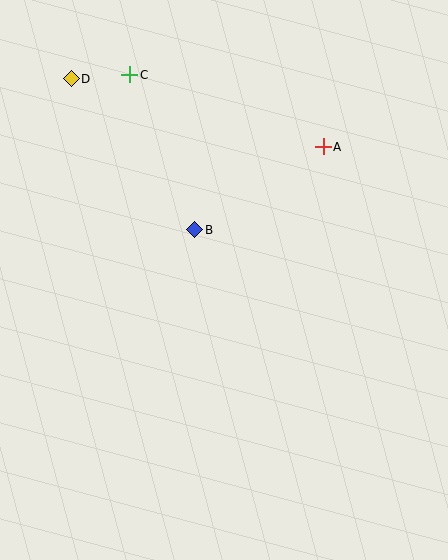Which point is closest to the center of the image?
Point B at (195, 230) is closest to the center.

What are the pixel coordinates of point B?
Point B is at (195, 230).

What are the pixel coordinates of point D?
Point D is at (71, 79).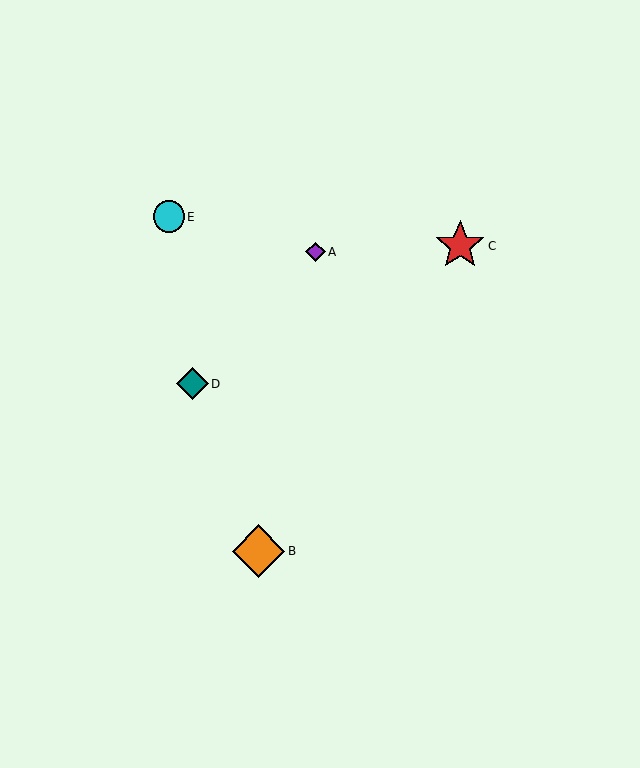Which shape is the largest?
The orange diamond (labeled B) is the largest.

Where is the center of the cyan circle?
The center of the cyan circle is at (169, 217).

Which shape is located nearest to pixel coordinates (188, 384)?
The teal diamond (labeled D) at (192, 384) is nearest to that location.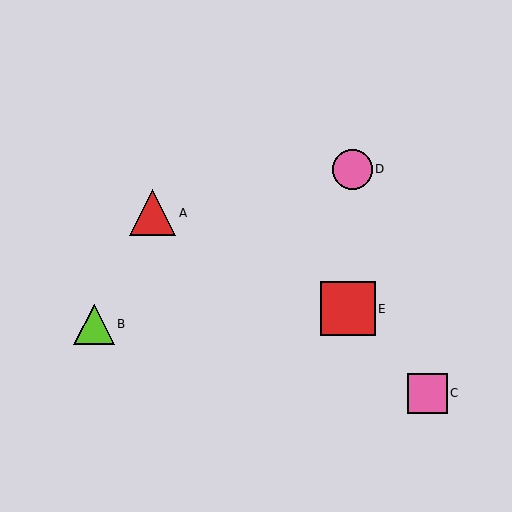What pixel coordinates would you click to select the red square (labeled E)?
Click at (348, 309) to select the red square E.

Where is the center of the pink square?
The center of the pink square is at (427, 393).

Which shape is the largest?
The red square (labeled E) is the largest.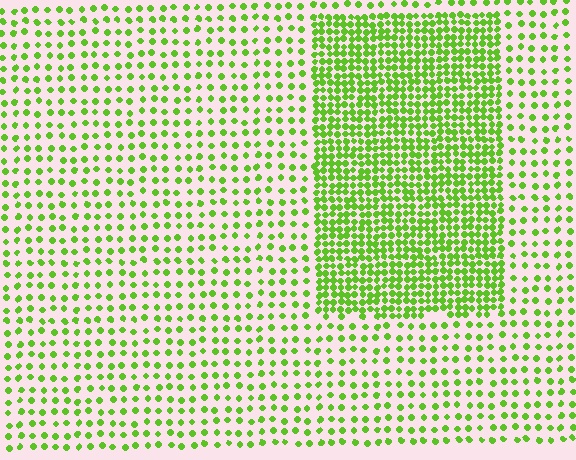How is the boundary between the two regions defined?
The boundary is defined by a change in element density (approximately 2.5x ratio). All elements are the same color, size, and shape.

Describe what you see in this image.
The image contains small lime elements arranged at two different densities. A rectangle-shaped region is visible where the elements are more densely packed than the surrounding area.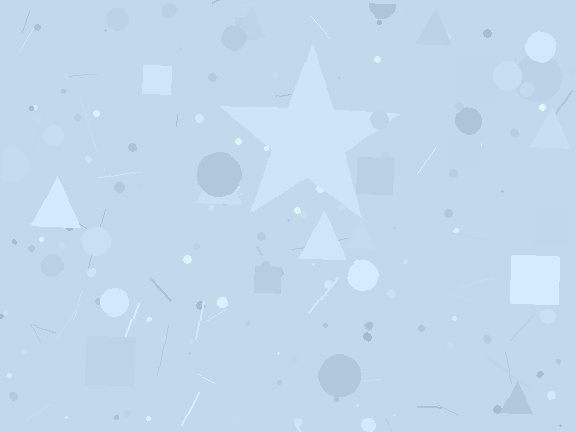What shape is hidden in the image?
A star is hidden in the image.